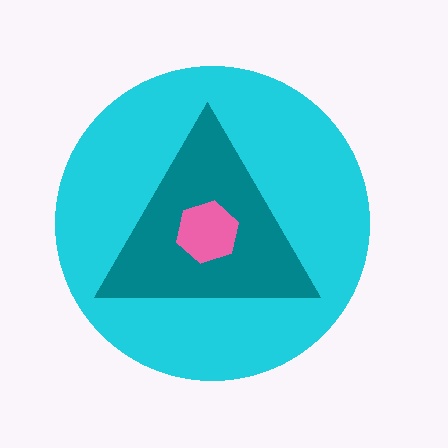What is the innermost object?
The pink hexagon.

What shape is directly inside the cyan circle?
The teal triangle.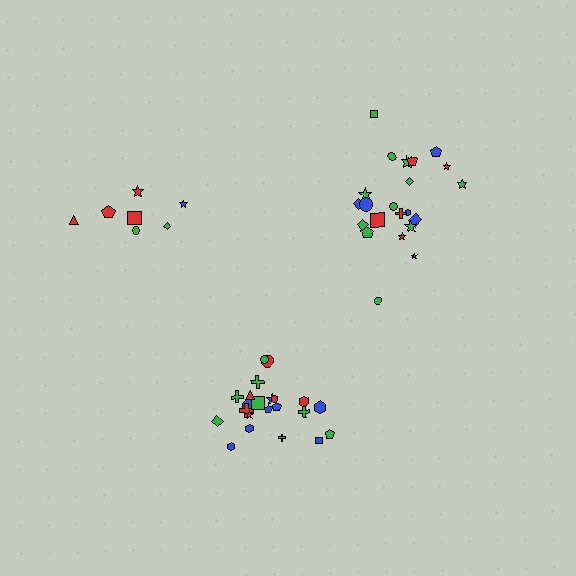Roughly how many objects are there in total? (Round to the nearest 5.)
Roughly 50 objects in total.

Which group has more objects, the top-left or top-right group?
The top-right group.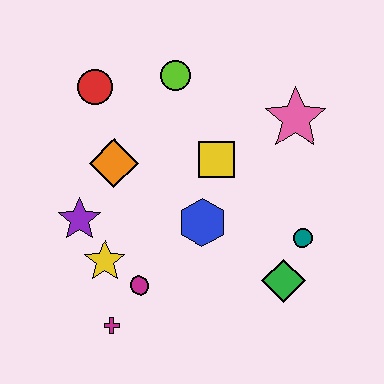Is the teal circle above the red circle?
No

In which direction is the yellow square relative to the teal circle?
The yellow square is to the left of the teal circle.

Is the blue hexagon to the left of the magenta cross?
No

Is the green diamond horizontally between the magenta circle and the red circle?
No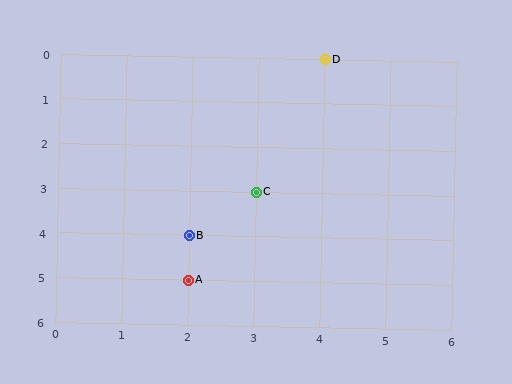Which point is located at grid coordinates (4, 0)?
Point D is at (4, 0).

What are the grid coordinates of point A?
Point A is at grid coordinates (2, 5).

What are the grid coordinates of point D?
Point D is at grid coordinates (4, 0).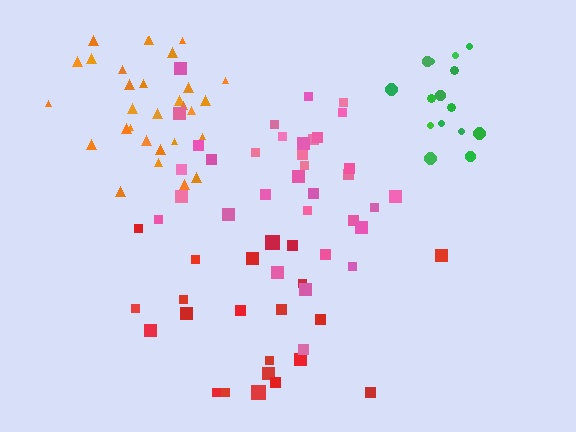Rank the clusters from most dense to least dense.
orange, green, pink, red.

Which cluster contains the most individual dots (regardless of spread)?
Pink (34).